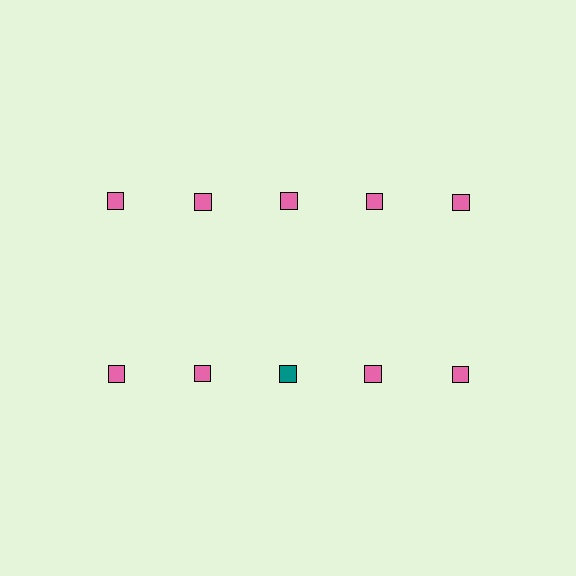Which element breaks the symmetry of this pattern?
The teal square in the second row, center column breaks the symmetry. All other shapes are pink squares.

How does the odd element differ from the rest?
It has a different color: teal instead of pink.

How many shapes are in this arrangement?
There are 10 shapes arranged in a grid pattern.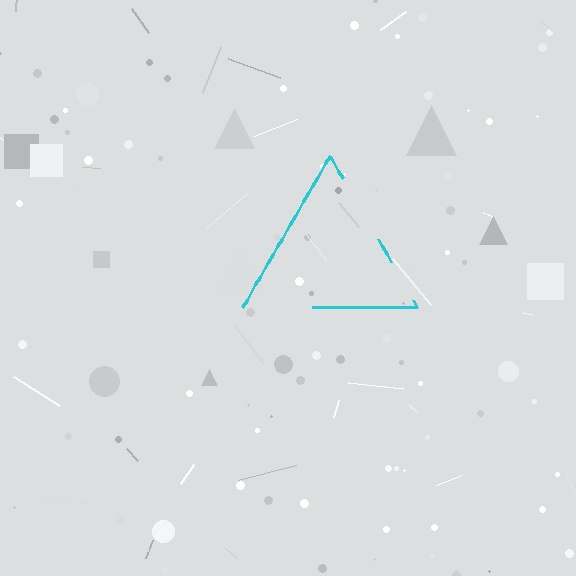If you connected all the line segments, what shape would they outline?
They would outline a triangle.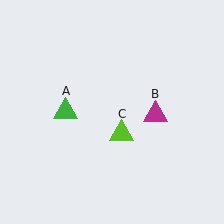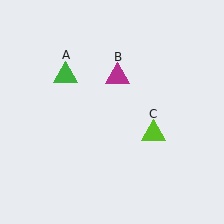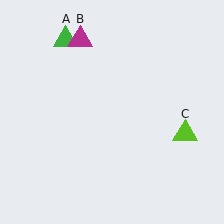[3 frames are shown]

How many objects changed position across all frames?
3 objects changed position: green triangle (object A), magenta triangle (object B), lime triangle (object C).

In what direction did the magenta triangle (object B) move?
The magenta triangle (object B) moved up and to the left.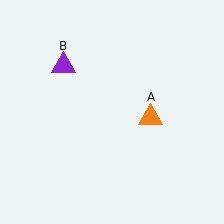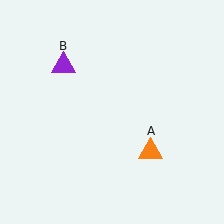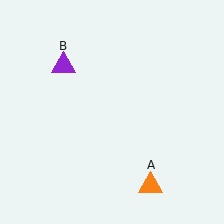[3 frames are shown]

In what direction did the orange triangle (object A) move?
The orange triangle (object A) moved down.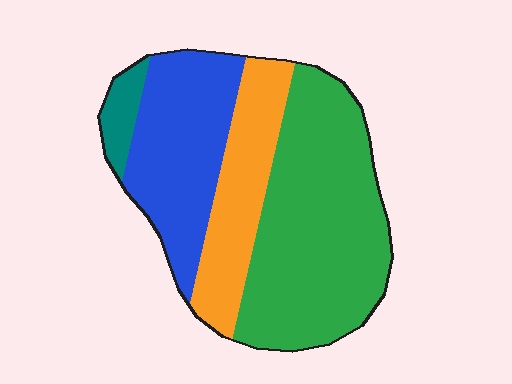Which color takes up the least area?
Teal, at roughly 5%.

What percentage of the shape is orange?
Orange covers about 20% of the shape.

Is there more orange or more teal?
Orange.